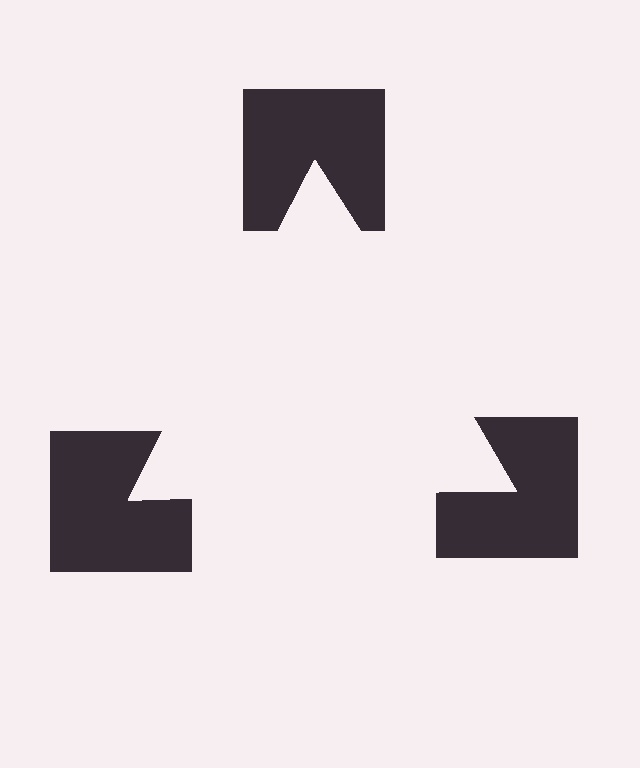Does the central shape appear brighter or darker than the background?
It typically appears slightly brighter than the background, even though no actual brightness change is drawn.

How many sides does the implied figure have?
3 sides.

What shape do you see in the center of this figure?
An illusory triangle — its edges are inferred from the aligned wedge cuts in the notched squares, not physically drawn.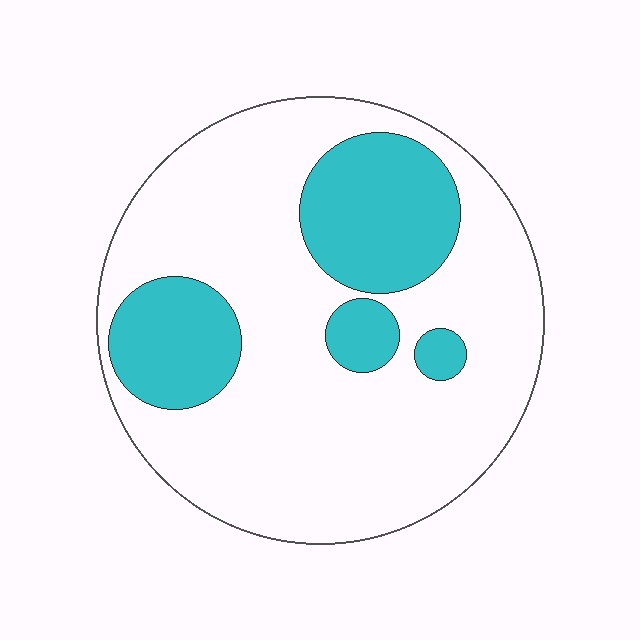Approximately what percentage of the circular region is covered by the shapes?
Approximately 25%.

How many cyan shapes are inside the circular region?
4.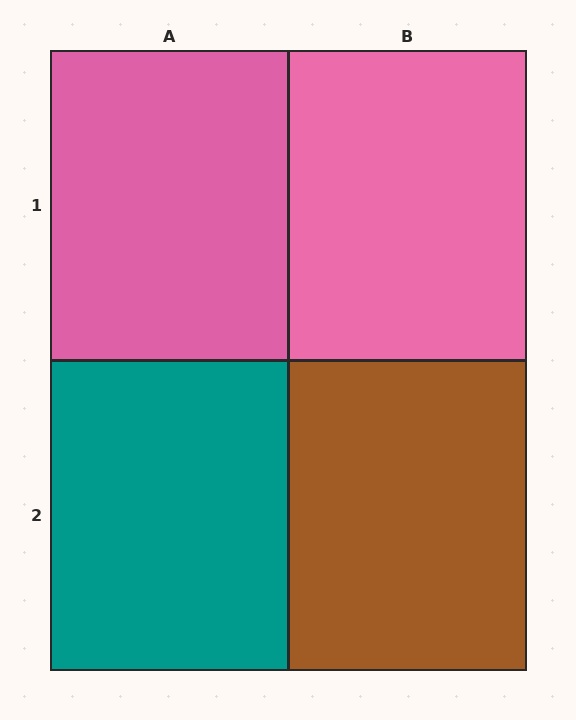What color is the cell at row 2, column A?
Teal.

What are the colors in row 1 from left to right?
Pink, pink.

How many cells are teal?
1 cell is teal.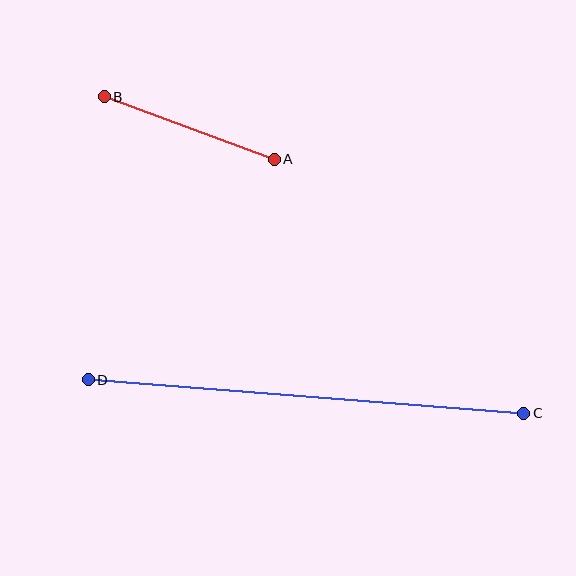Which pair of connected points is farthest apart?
Points C and D are farthest apart.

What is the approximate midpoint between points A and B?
The midpoint is at approximately (189, 128) pixels.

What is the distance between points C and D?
The distance is approximately 437 pixels.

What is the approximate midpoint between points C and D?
The midpoint is at approximately (306, 397) pixels.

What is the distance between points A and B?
The distance is approximately 181 pixels.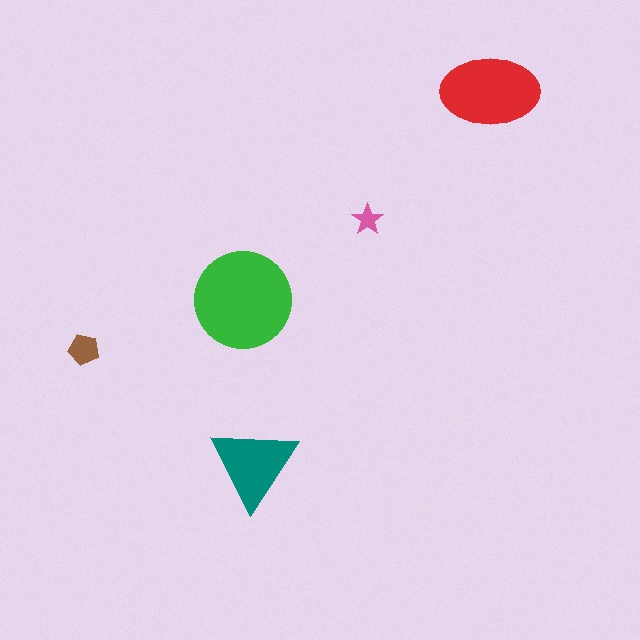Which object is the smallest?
The pink star.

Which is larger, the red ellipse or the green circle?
The green circle.